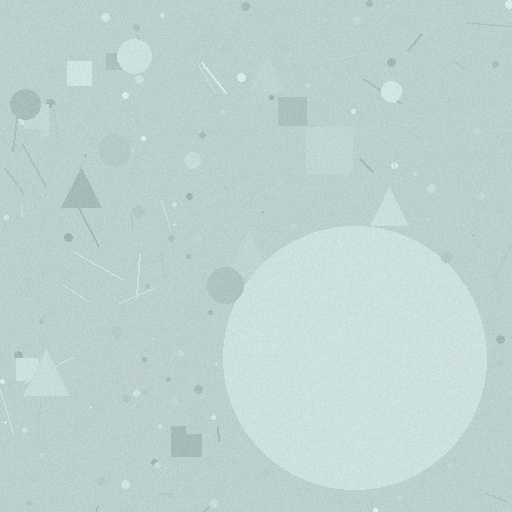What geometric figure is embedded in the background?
A circle is embedded in the background.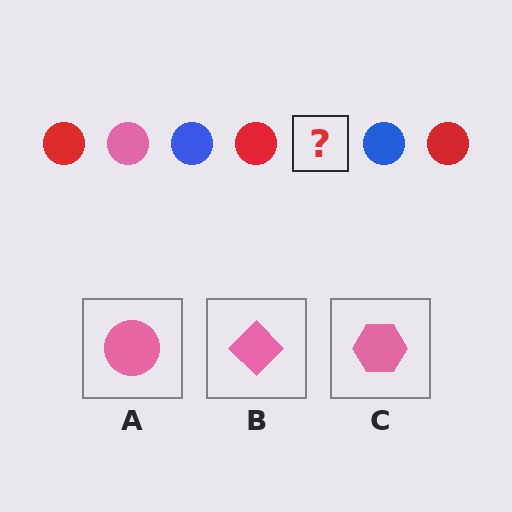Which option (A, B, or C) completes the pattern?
A.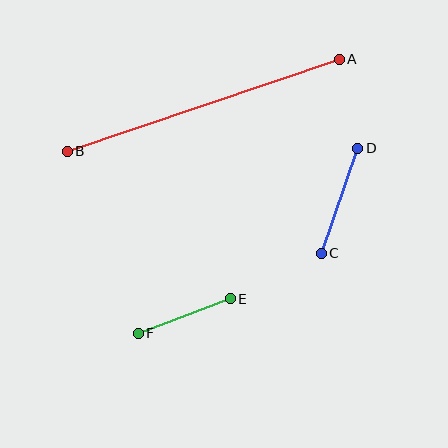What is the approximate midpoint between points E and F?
The midpoint is at approximately (184, 316) pixels.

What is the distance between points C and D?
The distance is approximately 111 pixels.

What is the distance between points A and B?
The distance is approximately 287 pixels.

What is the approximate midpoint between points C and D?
The midpoint is at approximately (339, 201) pixels.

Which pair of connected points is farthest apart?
Points A and B are farthest apart.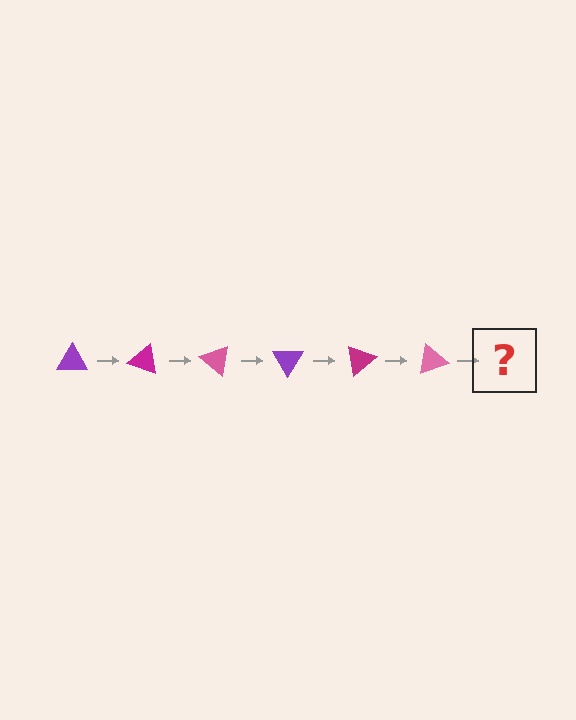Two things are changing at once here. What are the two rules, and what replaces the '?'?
The two rules are that it rotates 20 degrees each step and the color cycles through purple, magenta, and pink. The '?' should be a purple triangle, rotated 120 degrees from the start.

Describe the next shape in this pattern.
It should be a purple triangle, rotated 120 degrees from the start.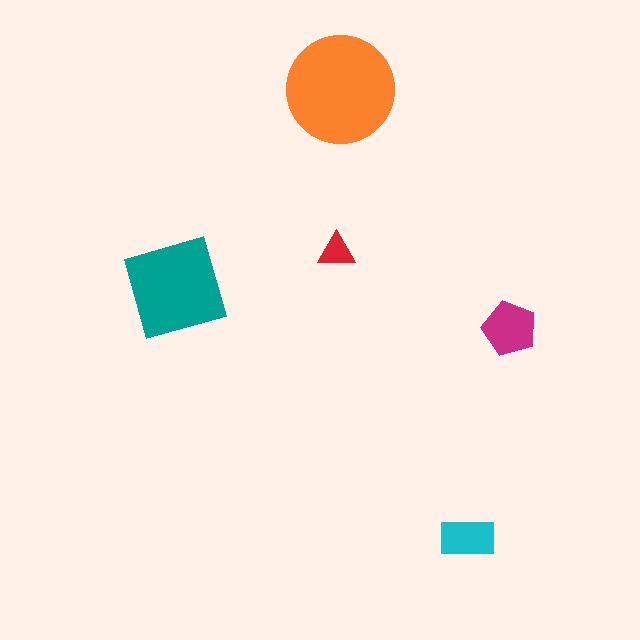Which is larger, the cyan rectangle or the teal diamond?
The teal diamond.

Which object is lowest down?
The cyan rectangle is bottommost.